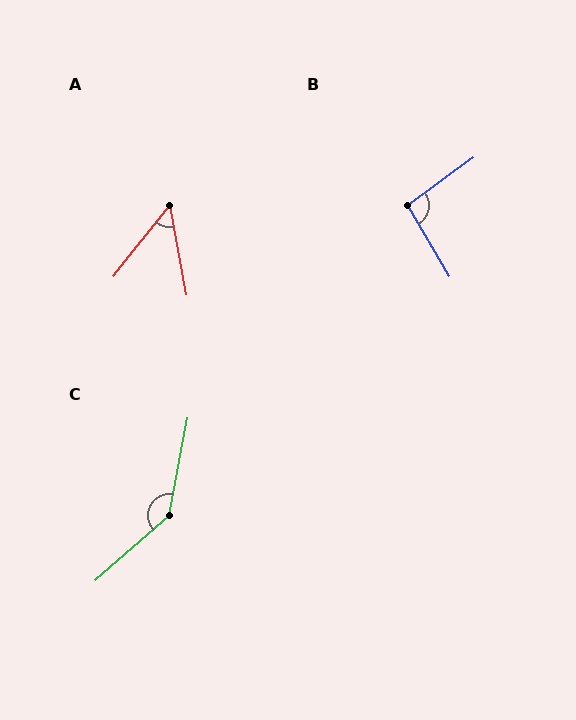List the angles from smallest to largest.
A (49°), B (95°), C (142°).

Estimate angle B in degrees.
Approximately 95 degrees.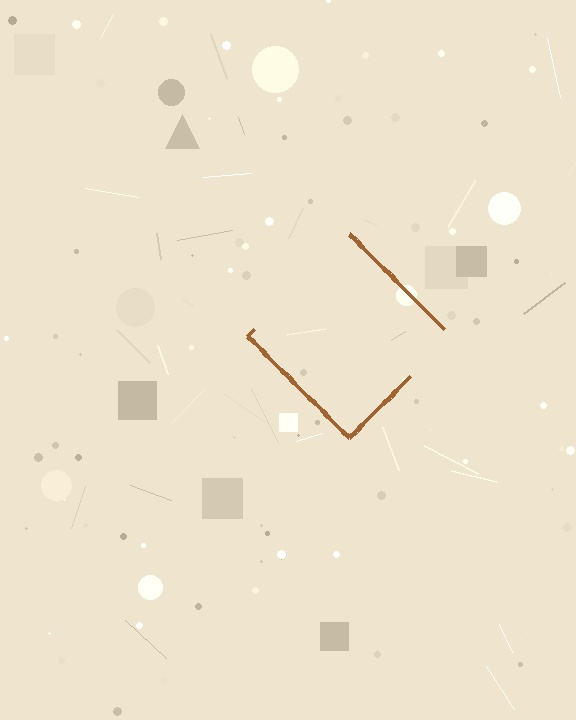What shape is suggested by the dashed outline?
The dashed outline suggests a diamond.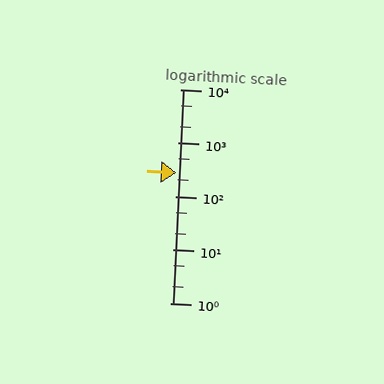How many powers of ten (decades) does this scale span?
The scale spans 4 decades, from 1 to 10000.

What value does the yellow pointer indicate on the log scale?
The pointer indicates approximately 270.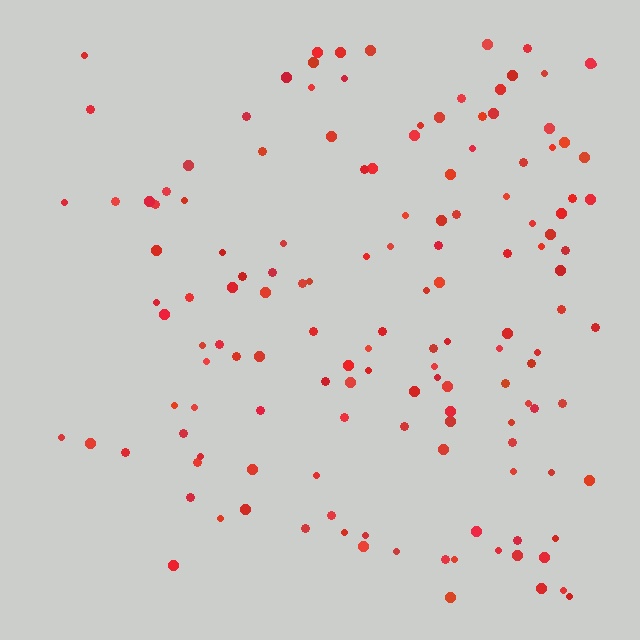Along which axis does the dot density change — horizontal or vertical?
Horizontal.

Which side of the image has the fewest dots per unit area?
The left.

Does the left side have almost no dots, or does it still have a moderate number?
Still a moderate number, just noticeably fewer than the right.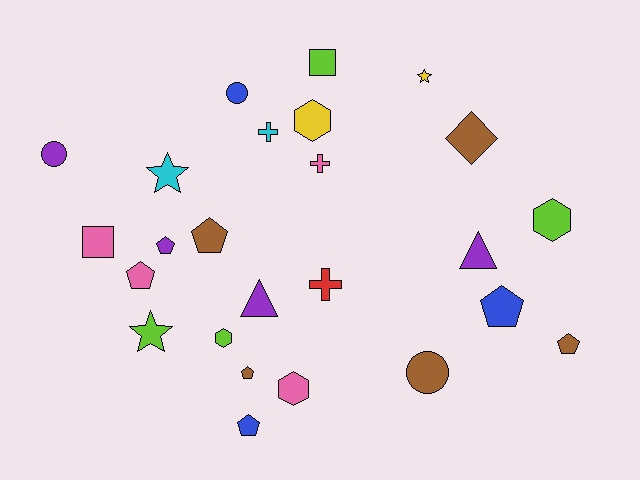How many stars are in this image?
There are 3 stars.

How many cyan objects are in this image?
There are 2 cyan objects.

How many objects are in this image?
There are 25 objects.